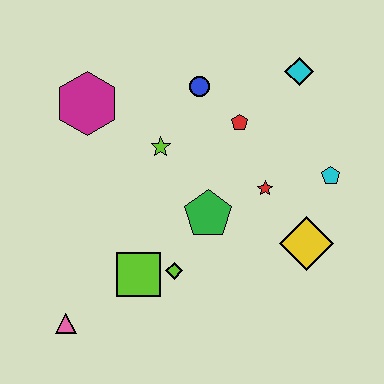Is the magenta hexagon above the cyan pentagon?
Yes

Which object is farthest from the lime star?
The pink triangle is farthest from the lime star.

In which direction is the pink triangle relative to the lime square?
The pink triangle is to the left of the lime square.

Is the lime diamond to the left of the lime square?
No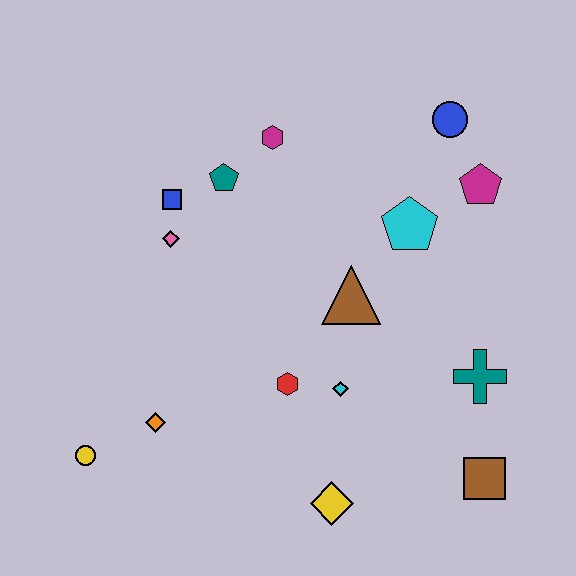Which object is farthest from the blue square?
The brown square is farthest from the blue square.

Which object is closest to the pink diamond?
The blue square is closest to the pink diamond.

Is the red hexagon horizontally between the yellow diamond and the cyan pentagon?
No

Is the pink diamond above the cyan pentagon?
No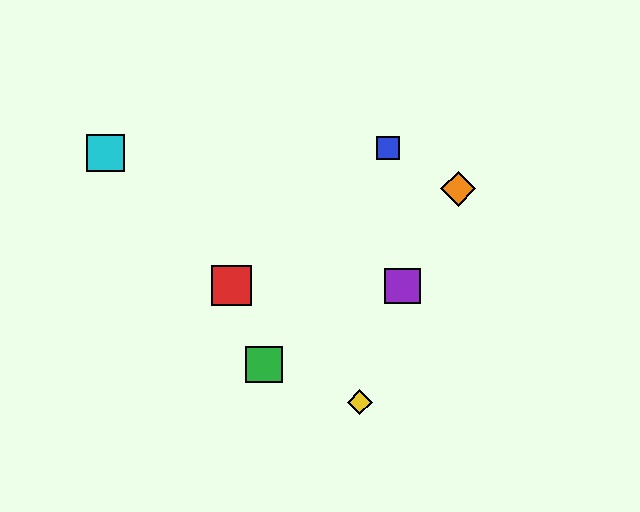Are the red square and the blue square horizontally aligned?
No, the red square is at y≈286 and the blue square is at y≈148.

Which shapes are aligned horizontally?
The red square, the purple square are aligned horizontally.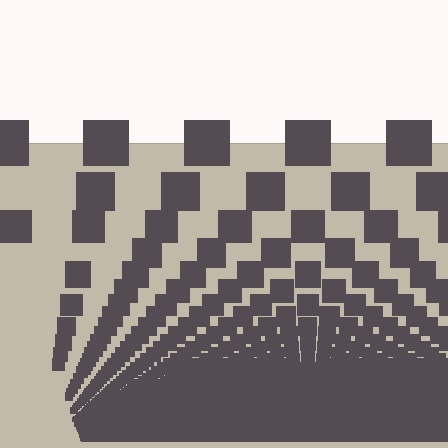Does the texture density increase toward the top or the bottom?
Density increases toward the bottom.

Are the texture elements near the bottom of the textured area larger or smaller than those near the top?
Smaller. The gradient is inverted — elements near the bottom are smaller and denser.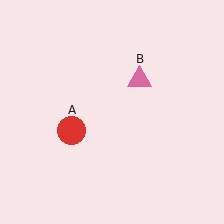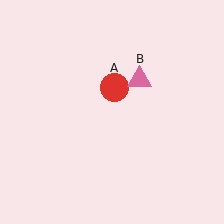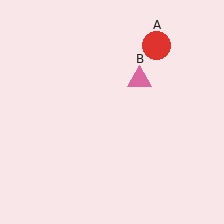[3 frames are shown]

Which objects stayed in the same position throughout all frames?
Pink triangle (object B) remained stationary.